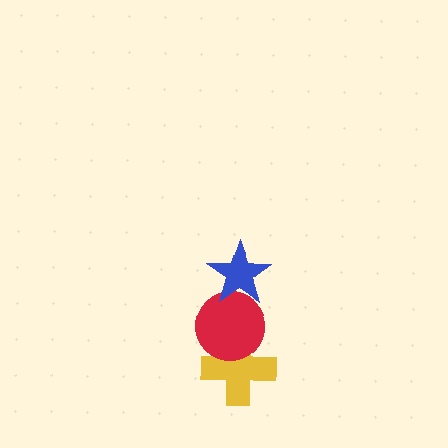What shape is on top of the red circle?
The blue star is on top of the red circle.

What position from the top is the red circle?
The red circle is 2nd from the top.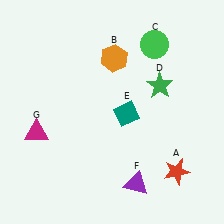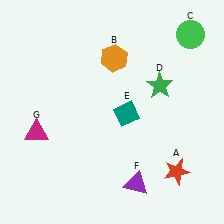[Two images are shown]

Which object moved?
The green circle (C) moved right.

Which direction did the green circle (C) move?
The green circle (C) moved right.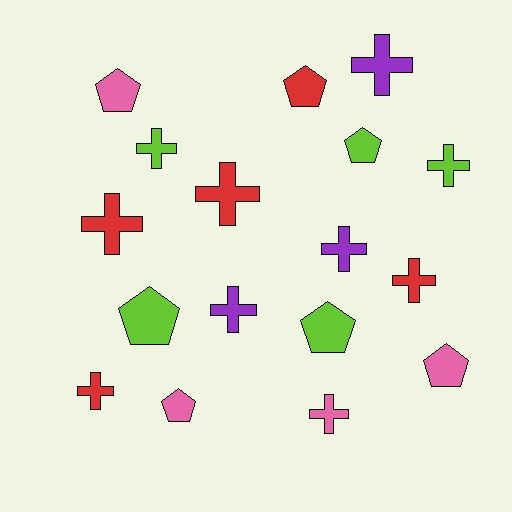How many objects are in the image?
There are 17 objects.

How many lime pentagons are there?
There are 3 lime pentagons.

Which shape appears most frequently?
Cross, with 10 objects.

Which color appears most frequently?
Red, with 5 objects.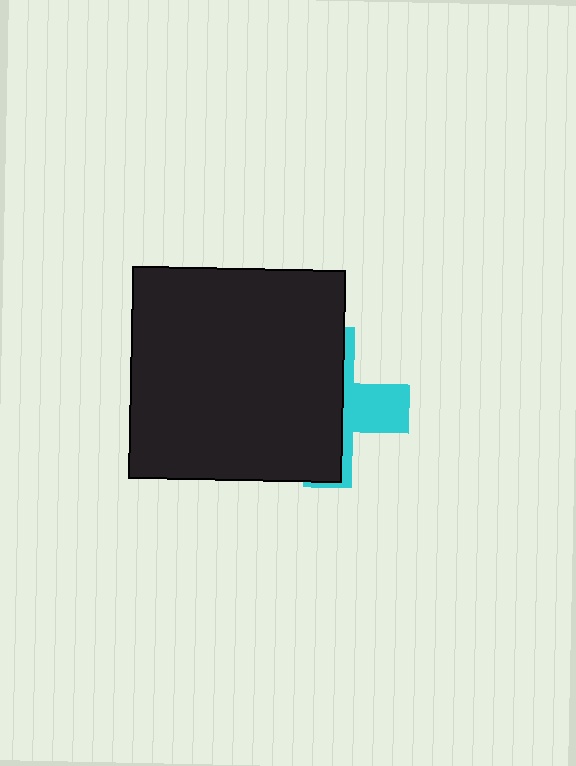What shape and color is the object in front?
The object in front is a black square.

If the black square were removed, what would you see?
You would see the complete cyan cross.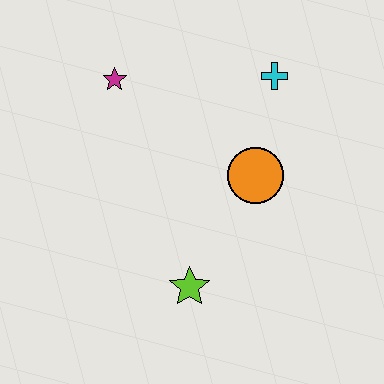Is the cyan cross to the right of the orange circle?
Yes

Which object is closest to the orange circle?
The cyan cross is closest to the orange circle.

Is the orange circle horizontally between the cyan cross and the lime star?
Yes